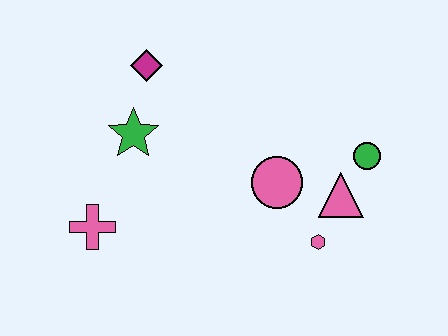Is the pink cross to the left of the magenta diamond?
Yes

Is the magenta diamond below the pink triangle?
No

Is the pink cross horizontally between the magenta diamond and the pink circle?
No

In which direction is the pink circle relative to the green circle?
The pink circle is to the left of the green circle.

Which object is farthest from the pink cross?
The green circle is farthest from the pink cross.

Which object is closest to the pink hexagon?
The pink triangle is closest to the pink hexagon.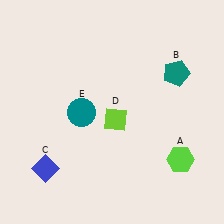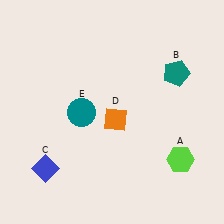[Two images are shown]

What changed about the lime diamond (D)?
In Image 1, D is lime. In Image 2, it changed to orange.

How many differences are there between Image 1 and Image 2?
There is 1 difference between the two images.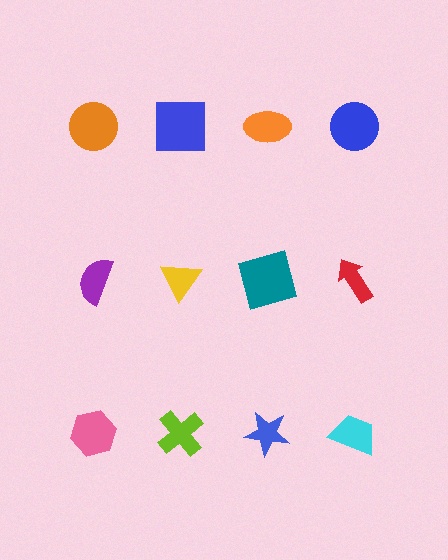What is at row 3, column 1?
A pink hexagon.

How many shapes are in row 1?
4 shapes.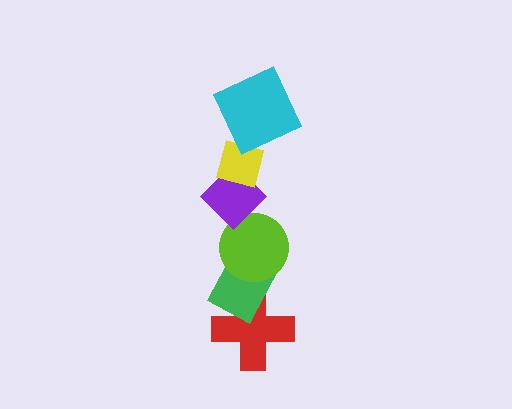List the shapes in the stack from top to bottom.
From top to bottom: the cyan square, the yellow square, the purple diamond, the lime circle, the green rectangle, the red cross.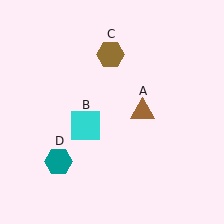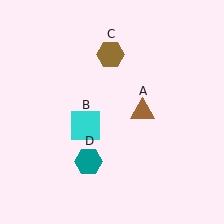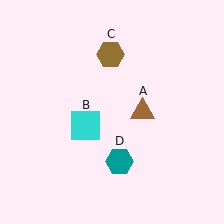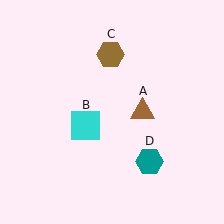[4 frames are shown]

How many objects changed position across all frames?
1 object changed position: teal hexagon (object D).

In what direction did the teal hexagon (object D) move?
The teal hexagon (object D) moved right.